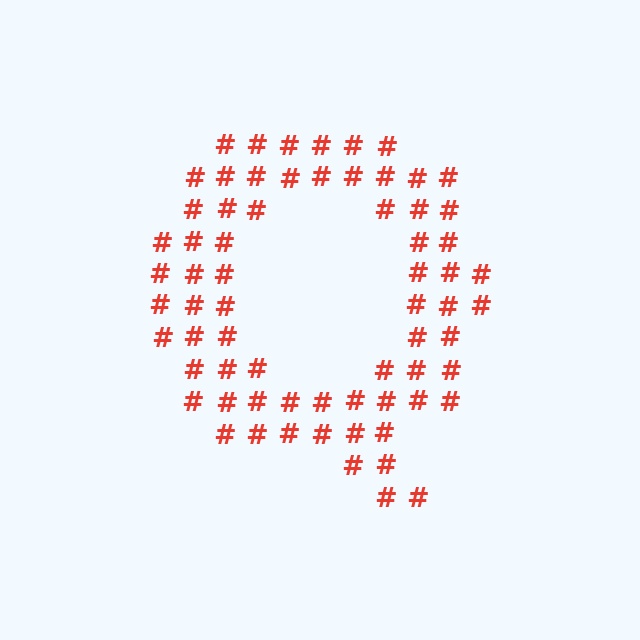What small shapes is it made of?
It is made of small hash symbols.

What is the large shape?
The large shape is the letter Q.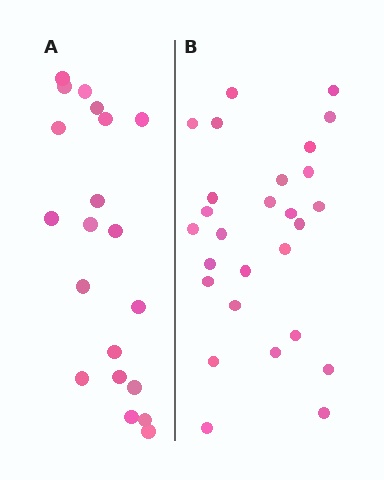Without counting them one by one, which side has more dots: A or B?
Region B (the right region) has more dots.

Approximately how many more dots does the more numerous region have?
Region B has roughly 8 or so more dots than region A.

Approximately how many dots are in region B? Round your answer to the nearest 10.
About 30 dots. (The exact count is 27, which rounds to 30.)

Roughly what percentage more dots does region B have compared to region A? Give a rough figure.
About 35% more.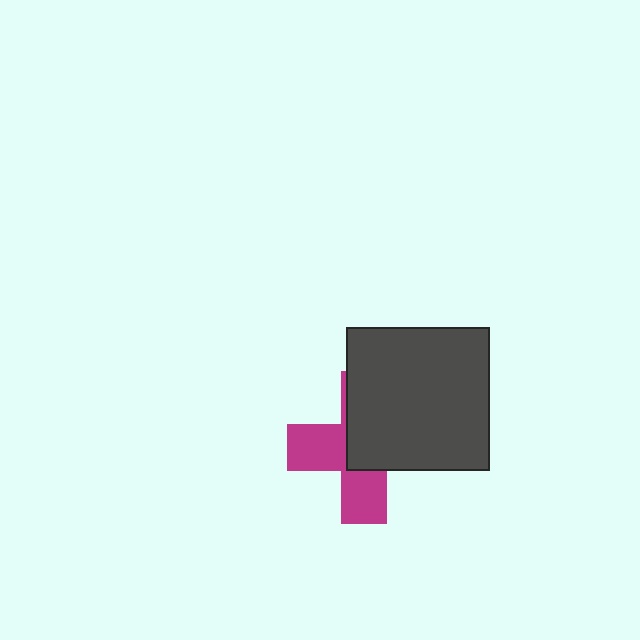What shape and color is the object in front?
The object in front is a dark gray square.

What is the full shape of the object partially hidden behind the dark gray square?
The partially hidden object is a magenta cross.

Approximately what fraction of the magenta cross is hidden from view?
Roughly 55% of the magenta cross is hidden behind the dark gray square.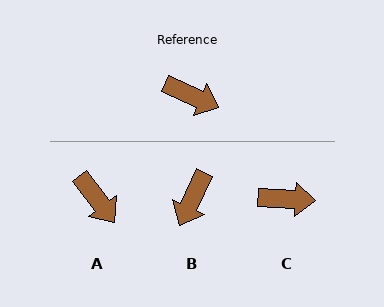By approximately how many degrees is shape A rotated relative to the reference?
Approximately 29 degrees clockwise.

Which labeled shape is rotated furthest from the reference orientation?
B, about 91 degrees away.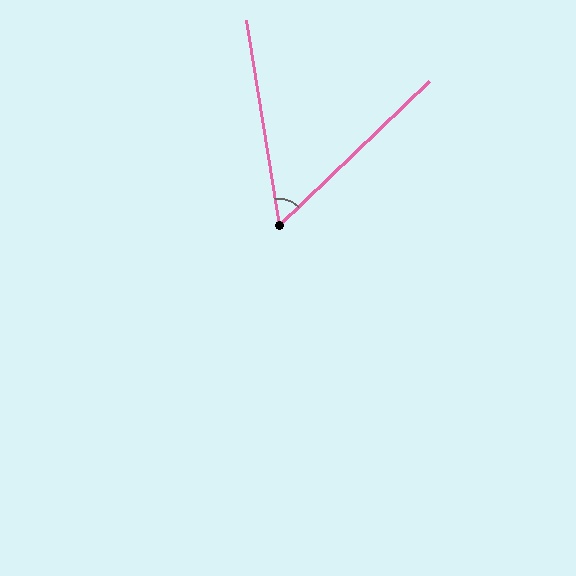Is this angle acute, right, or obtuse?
It is acute.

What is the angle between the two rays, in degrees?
Approximately 55 degrees.